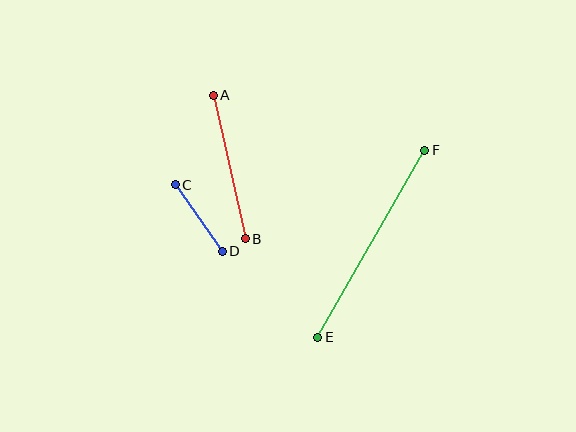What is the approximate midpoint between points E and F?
The midpoint is at approximately (371, 244) pixels.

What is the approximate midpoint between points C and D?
The midpoint is at approximately (199, 218) pixels.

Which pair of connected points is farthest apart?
Points E and F are farthest apart.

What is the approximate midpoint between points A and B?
The midpoint is at approximately (229, 167) pixels.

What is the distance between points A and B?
The distance is approximately 147 pixels.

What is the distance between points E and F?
The distance is approximately 216 pixels.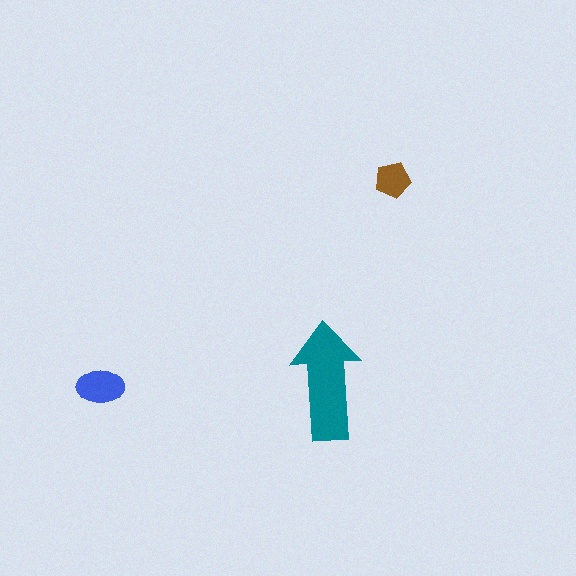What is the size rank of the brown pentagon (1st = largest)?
3rd.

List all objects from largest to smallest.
The teal arrow, the blue ellipse, the brown pentagon.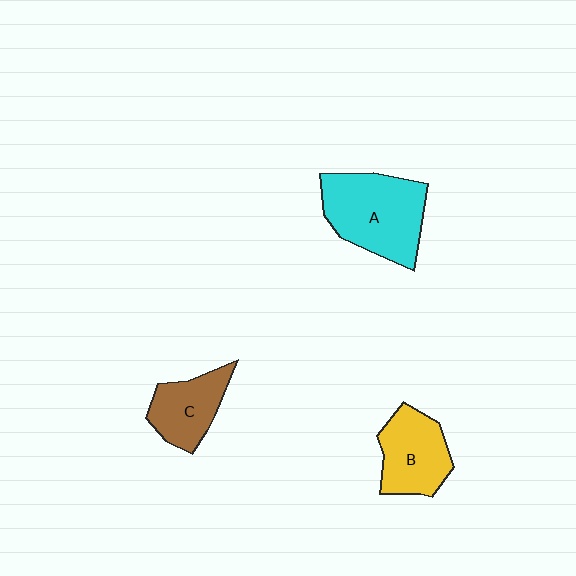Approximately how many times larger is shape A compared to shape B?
Approximately 1.4 times.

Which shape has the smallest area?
Shape C (brown).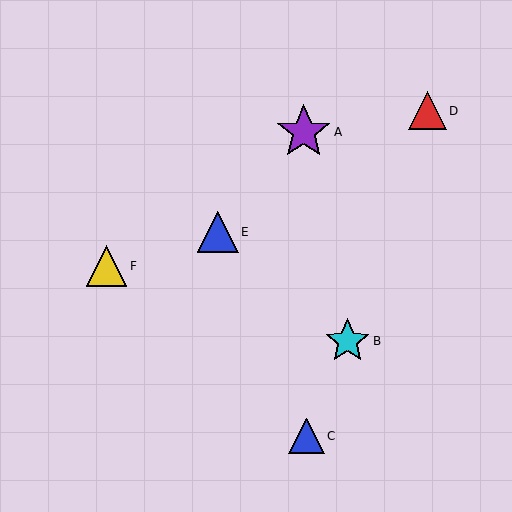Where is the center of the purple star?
The center of the purple star is at (304, 132).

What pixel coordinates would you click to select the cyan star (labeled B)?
Click at (348, 341) to select the cyan star B.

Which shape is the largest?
The purple star (labeled A) is the largest.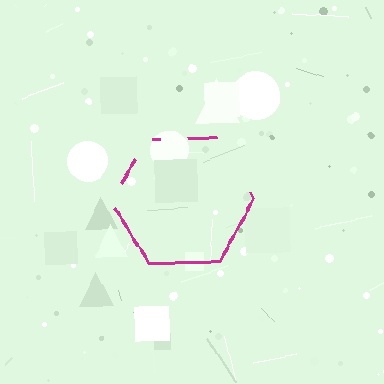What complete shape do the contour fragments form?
The contour fragments form a hexagon.